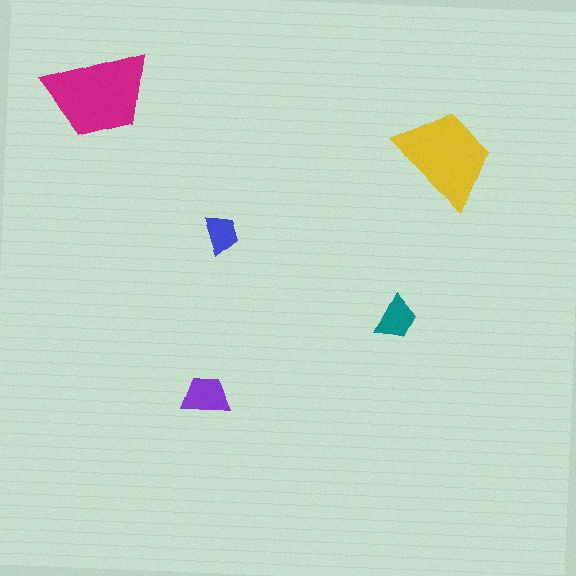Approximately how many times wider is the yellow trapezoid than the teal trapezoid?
About 2.5 times wider.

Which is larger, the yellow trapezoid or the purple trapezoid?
The yellow one.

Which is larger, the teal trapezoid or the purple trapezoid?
The purple one.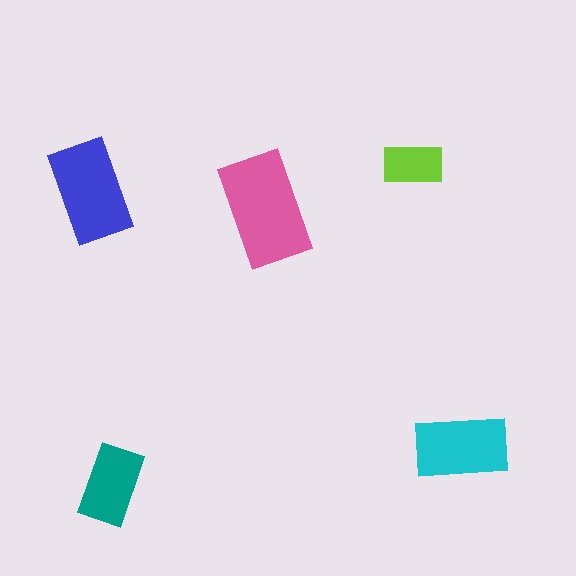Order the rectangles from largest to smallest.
the pink one, the blue one, the cyan one, the teal one, the lime one.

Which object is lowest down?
The teal rectangle is bottommost.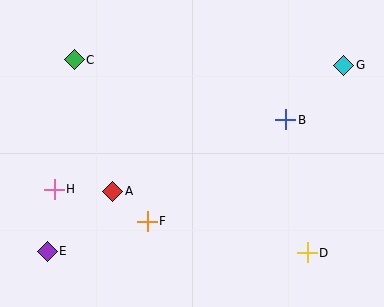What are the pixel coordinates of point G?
Point G is at (344, 65).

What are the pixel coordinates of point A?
Point A is at (113, 191).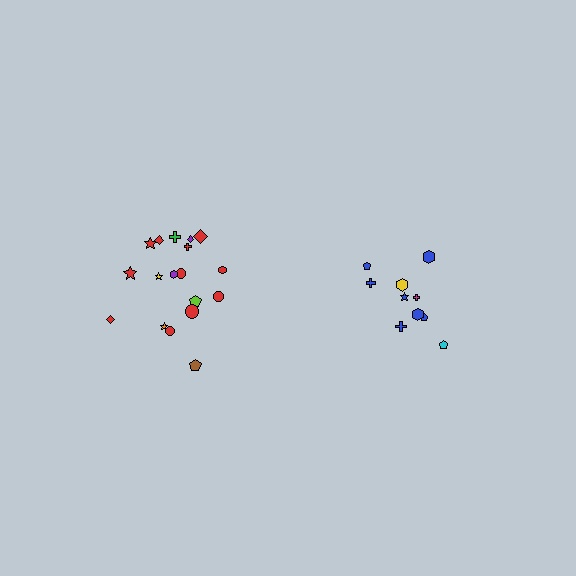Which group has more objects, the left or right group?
The left group.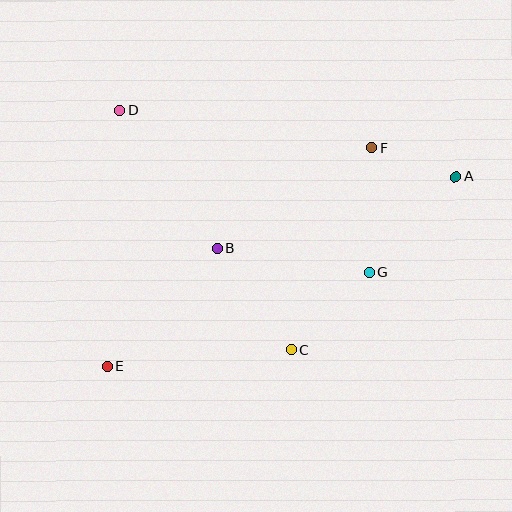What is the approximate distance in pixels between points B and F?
The distance between B and F is approximately 184 pixels.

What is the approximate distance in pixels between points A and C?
The distance between A and C is approximately 239 pixels.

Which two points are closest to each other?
Points A and F are closest to each other.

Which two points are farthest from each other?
Points A and E are farthest from each other.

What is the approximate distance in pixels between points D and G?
The distance between D and G is approximately 298 pixels.